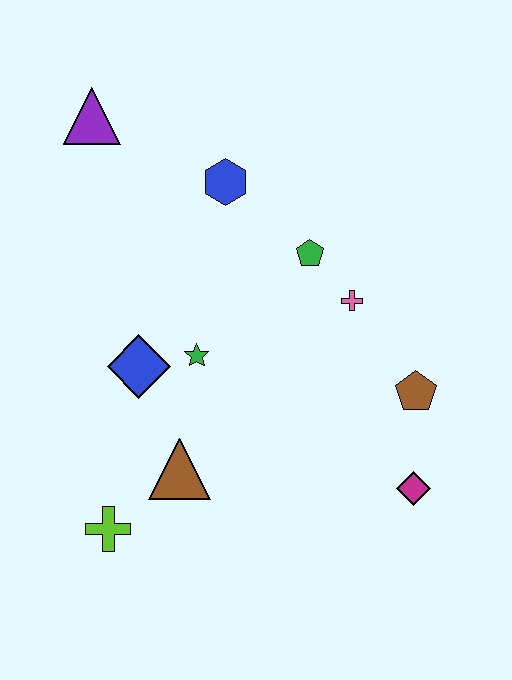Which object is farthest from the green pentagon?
The lime cross is farthest from the green pentagon.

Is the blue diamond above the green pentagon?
No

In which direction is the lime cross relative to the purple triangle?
The lime cross is below the purple triangle.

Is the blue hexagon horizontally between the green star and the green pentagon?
Yes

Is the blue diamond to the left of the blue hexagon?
Yes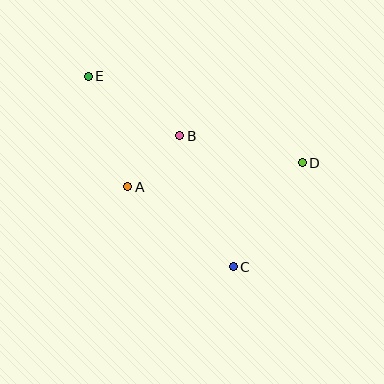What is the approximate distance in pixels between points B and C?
The distance between B and C is approximately 141 pixels.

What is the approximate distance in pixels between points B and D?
The distance between B and D is approximately 125 pixels.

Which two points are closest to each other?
Points A and B are closest to each other.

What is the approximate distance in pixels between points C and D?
The distance between C and D is approximately 125 pixels.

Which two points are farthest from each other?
Points C and E are farthest from each other.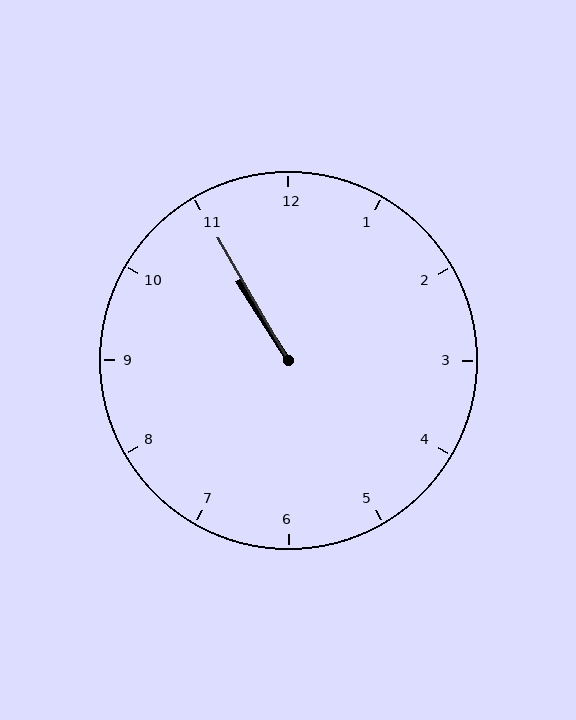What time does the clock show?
10:55.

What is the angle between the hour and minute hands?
Approximately 2 degrees.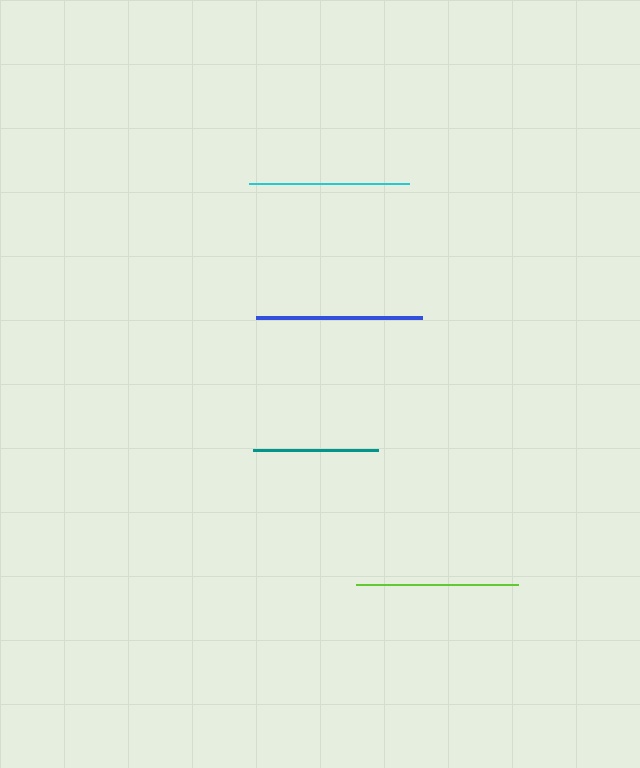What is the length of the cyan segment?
The cyan segment is approximately 160 pixels long.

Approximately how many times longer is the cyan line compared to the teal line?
The cyan line is approximately 1.3 times the length of the teal line.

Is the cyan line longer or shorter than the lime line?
The lime line is longer than the cyan line.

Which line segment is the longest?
The blue line is the longest at approximately 167 pixels.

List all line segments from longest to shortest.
From longest to shortest: blue, lime, cyan, teal.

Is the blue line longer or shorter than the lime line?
The blue line is longer than the lime line.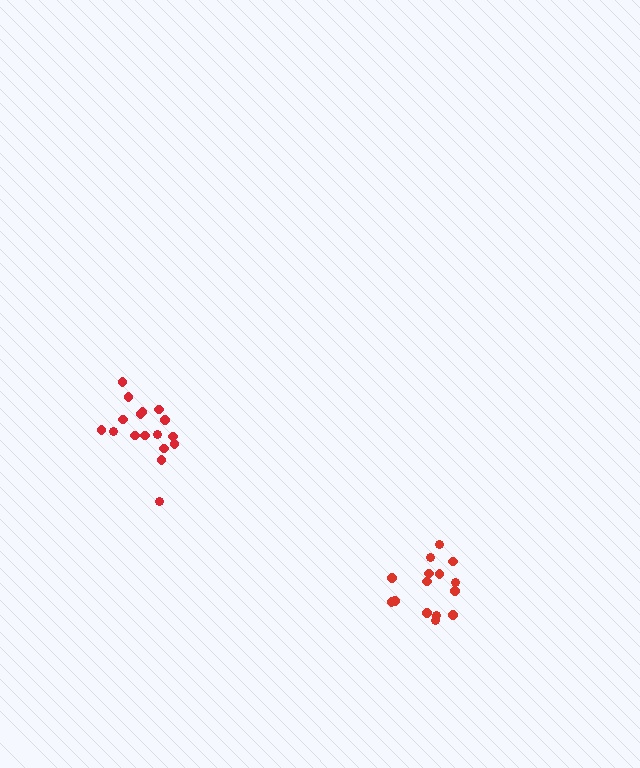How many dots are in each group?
Group 1: 17 dots, Group 2: 15 dots (32 total).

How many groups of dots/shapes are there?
There are 2 groups.